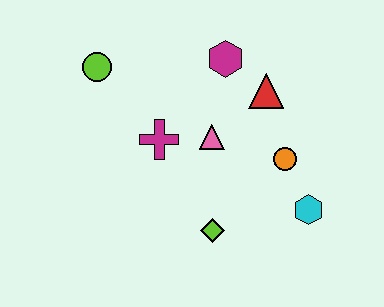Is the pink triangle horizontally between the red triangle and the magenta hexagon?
No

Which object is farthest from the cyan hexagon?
The lime circle is farthest from the cyan hexagon.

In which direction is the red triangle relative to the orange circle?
The red triangle is above the orange circle.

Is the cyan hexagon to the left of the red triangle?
No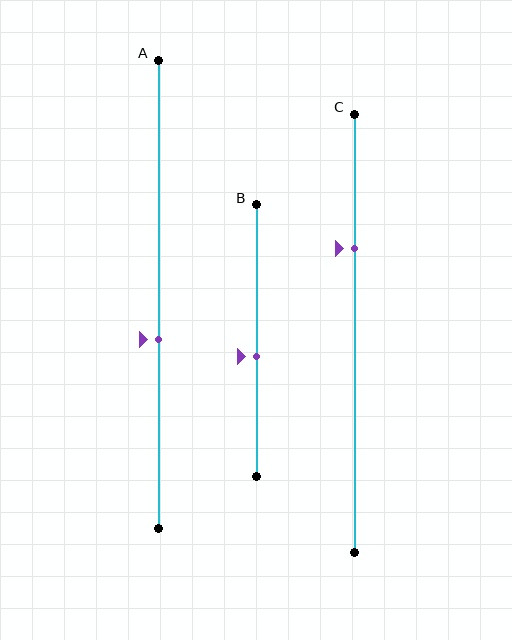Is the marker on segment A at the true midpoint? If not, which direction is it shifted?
No, the marker on segment A is shifted downward by about 10% of the segment length.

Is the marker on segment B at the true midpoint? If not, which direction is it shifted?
No, the marker on segment B is shifted downward by about 6% of the segment length.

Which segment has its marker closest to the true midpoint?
Segment B has its marker closest to the true midpoint.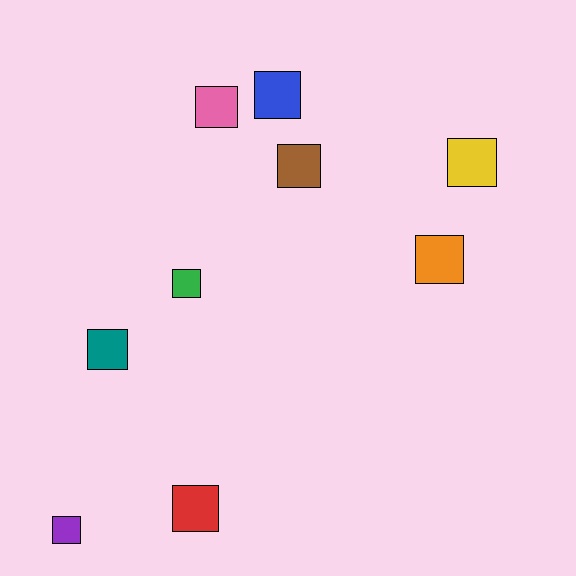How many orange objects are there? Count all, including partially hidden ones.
There is 1 orange object.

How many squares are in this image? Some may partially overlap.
There are 9 squares.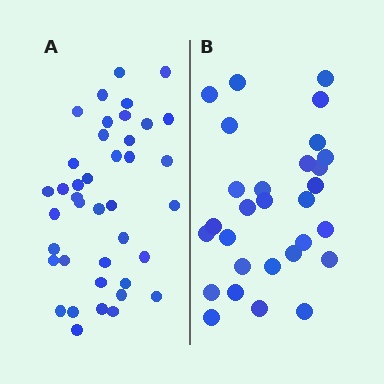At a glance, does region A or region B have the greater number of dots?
Region A (the left region) has more dots.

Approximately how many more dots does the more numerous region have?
Region A has roughly 12 or so more dots than region B.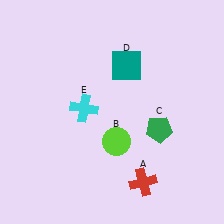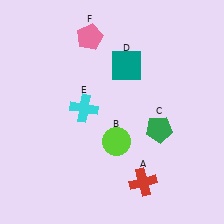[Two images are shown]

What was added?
A pink pentagon (F) was added in Image 2.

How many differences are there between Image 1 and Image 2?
There is 1 difference between the two images.